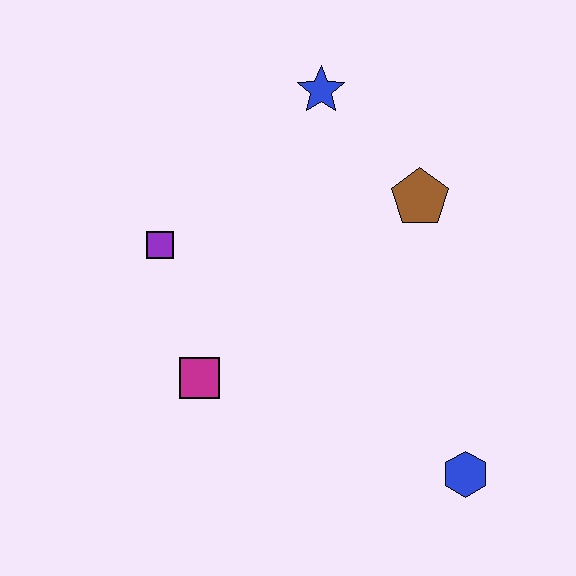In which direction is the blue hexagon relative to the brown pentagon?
The blue hexagon is below the brown pentagon.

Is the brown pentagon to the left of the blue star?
No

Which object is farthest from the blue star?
The blue hexagon is farthest from the blue star.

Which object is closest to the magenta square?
The purple square is closest to the magenta square.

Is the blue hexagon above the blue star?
No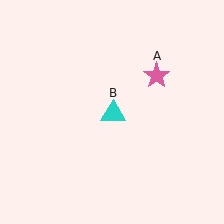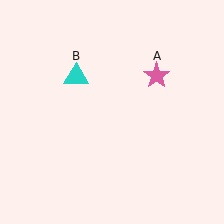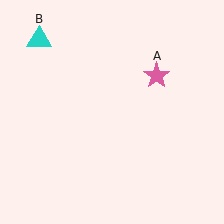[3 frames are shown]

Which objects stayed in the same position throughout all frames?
Pink star (object A) remained stationary.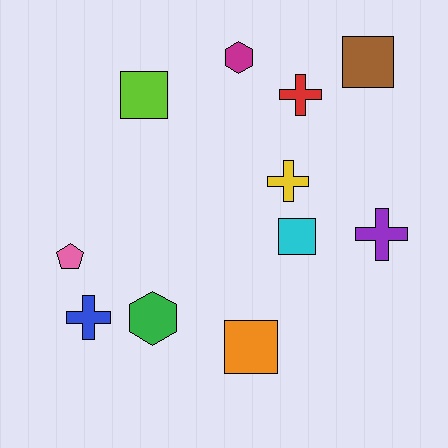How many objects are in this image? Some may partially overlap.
There are 11 objects.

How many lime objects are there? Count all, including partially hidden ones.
There is 1 lime object.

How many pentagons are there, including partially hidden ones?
There is 1 pentagon.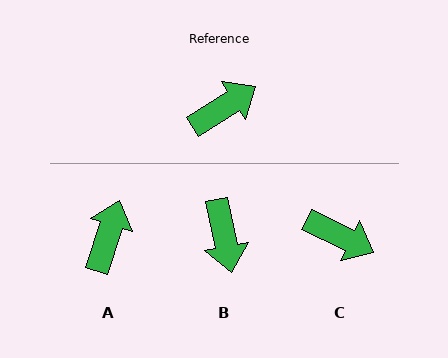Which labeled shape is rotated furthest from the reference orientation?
B, about 112 degrees away.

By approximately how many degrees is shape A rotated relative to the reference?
Approximately 39 degrees counter-clockwise.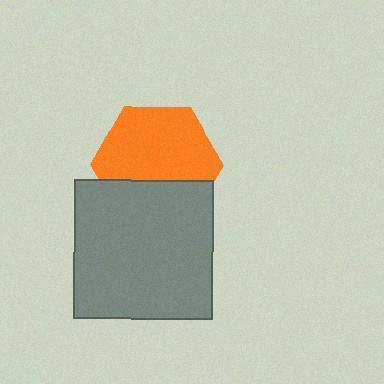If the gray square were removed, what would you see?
You would see the complete orange hexagon.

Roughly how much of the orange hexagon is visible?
Most of it is visible (roughly 65%).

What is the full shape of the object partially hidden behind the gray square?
The partially hidden object is an orange hexagon.